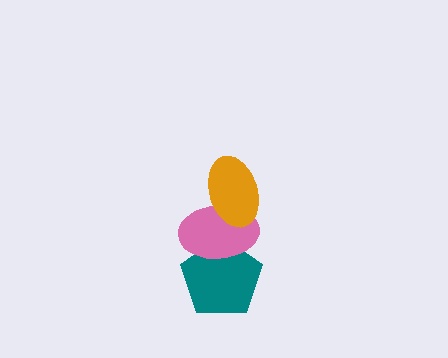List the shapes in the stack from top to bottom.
From top to bottom: the orange ellipse, the pink ellipse, the teal pentagon.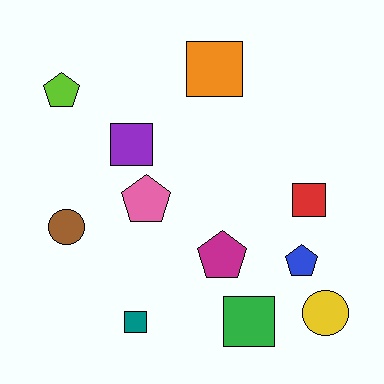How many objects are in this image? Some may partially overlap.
There are 11 objects.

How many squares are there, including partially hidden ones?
There are 5 squares.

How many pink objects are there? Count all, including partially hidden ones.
There is 1 pink object.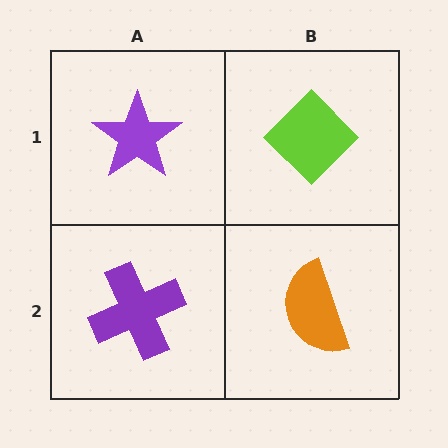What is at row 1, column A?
A purple star.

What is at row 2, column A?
A purple cross.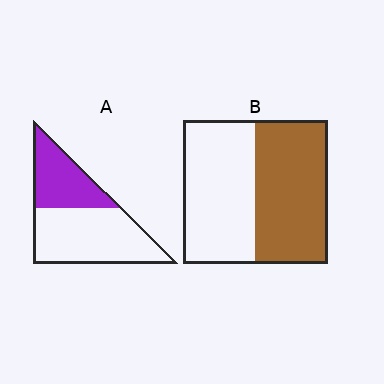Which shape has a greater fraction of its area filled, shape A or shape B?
Shape B.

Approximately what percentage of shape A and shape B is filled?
A is approximately 35% and B is approximately 50%.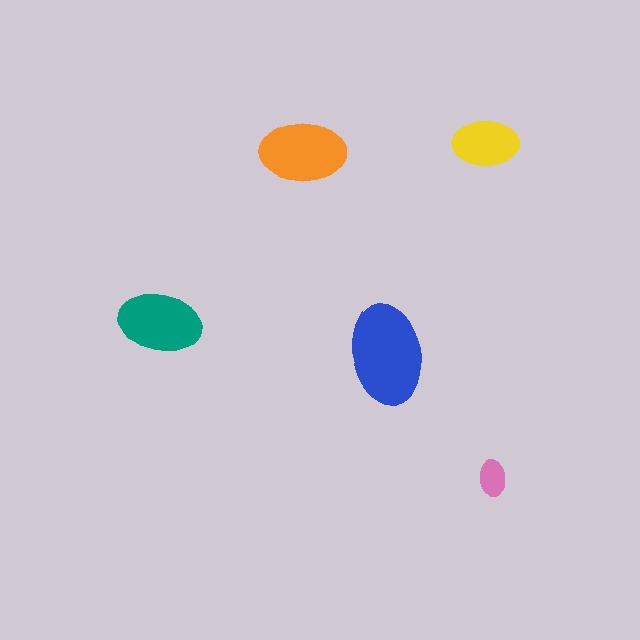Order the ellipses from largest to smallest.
the blue one, the orange one, the teal one, the yellow one, the pink one.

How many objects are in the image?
There are 5 objects in the image.